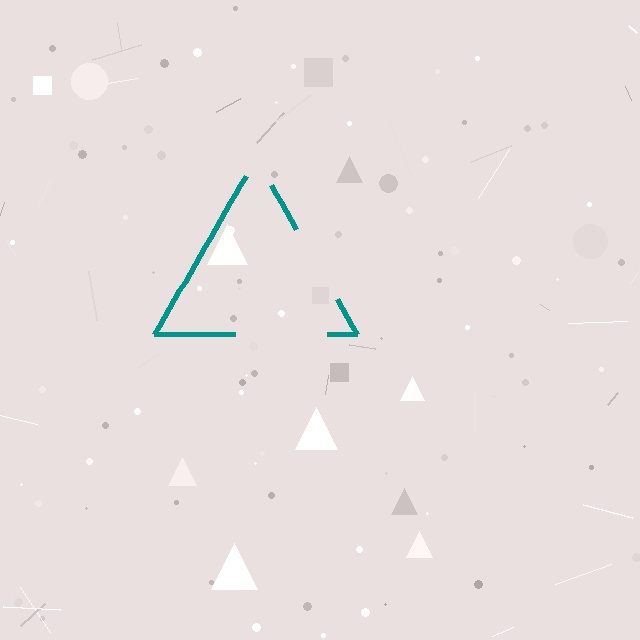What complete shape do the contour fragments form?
The contour fragments form a triangle.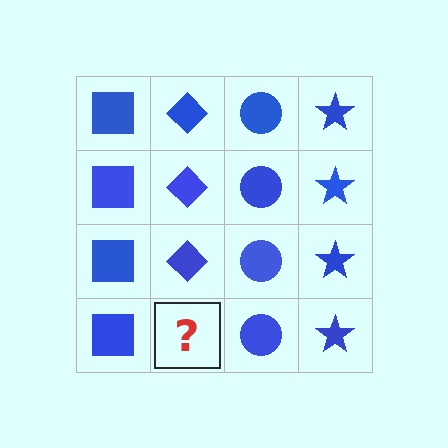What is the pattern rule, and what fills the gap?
The rule is that each column has a consistent shape. The gap should be filled with a blue diamond.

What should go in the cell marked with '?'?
The missing cell should contain a blue diamond.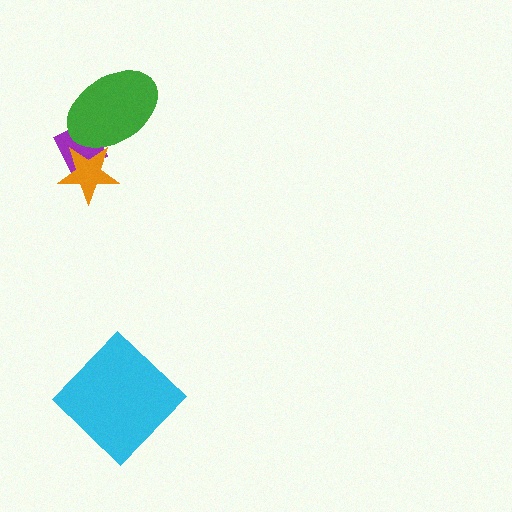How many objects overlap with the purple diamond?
2 objects overlap with the purple diamond.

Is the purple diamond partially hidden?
Yes, it is partially covered by another shape.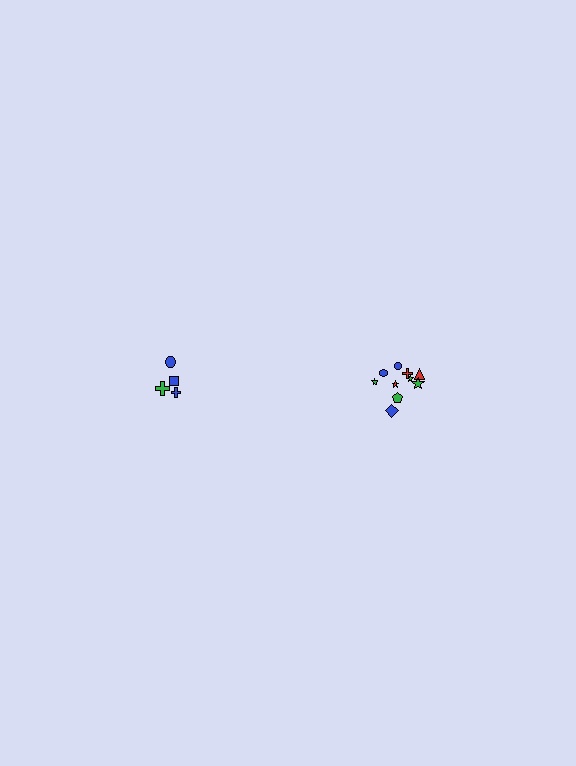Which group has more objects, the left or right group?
The right group.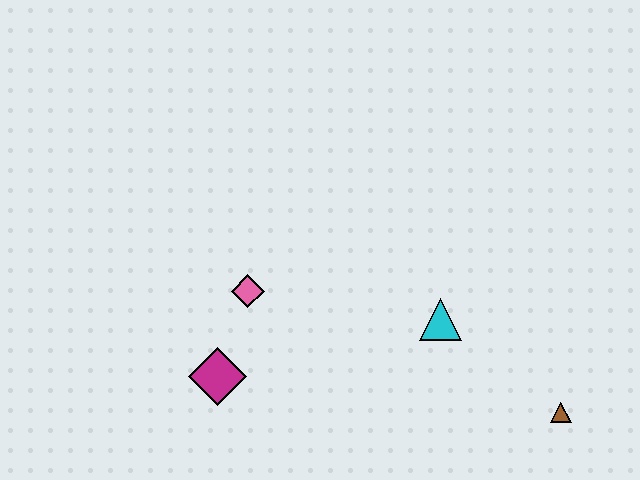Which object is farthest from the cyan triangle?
The magenta diamond is farthest from the cyan triangle.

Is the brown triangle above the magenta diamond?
No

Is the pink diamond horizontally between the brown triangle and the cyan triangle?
No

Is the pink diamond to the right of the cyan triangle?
No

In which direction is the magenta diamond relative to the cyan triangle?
The magenta diamond is to the left of the cyan triangle.